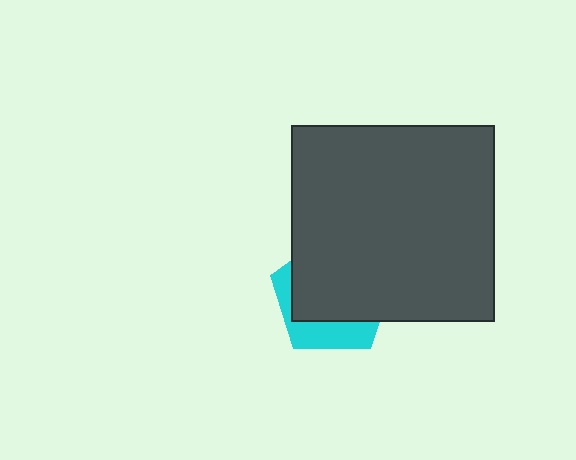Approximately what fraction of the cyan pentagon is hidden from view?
Roughly 69% of the cyan pentagon is hidden behind the dark gray rectangle.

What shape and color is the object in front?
The object in front is a dark gray rectangle.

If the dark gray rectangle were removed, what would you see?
You would see the complete cyan pentagon.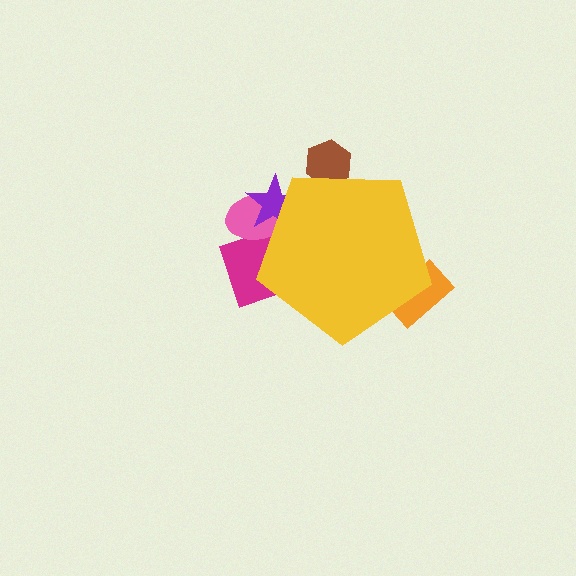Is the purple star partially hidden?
Yes, the purple star is partially hidden behind the yellow pentagon.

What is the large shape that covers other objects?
A yellow pentagon.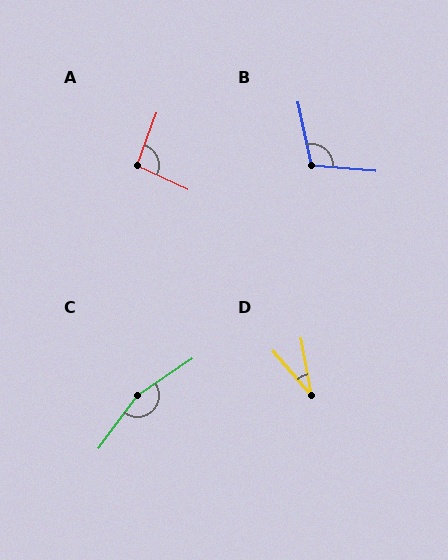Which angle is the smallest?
D, at approximately 31 degrees.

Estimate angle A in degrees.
Approximately 95 degrees.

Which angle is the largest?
C, at approximately 160 degrees.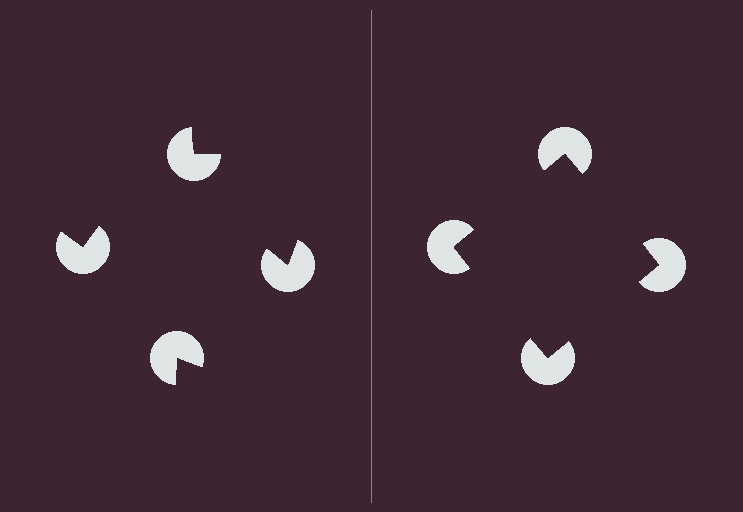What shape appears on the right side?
An illusory square.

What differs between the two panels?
The pac-man discs are positioned identically on both sides; only the wedge orientations differ. On the right they align to a square; on the left they are misaligned.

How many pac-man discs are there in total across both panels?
8 — 4 on each side.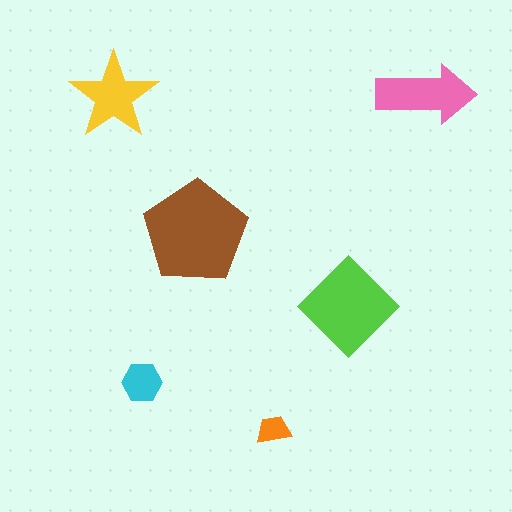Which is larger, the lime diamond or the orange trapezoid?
The lime diamond.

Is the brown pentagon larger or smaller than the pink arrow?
Larger.